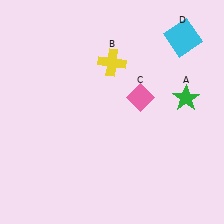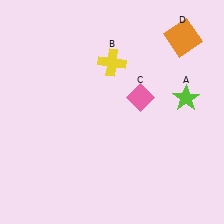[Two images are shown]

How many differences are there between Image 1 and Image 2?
There are 2 differences between the two images.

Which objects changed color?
A changed from green to lime. D changed from cyan to orange.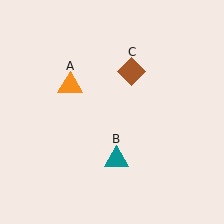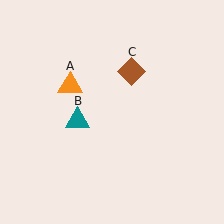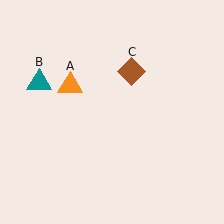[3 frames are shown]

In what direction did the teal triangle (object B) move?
The teal triangle (object B) moved up and to the left.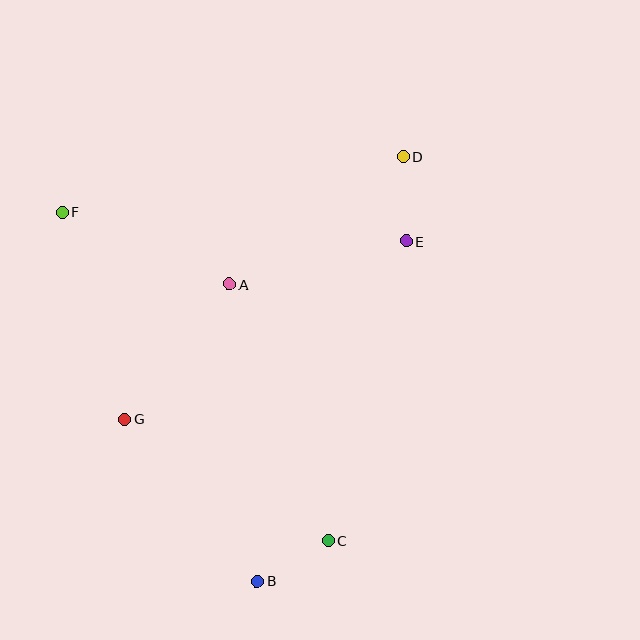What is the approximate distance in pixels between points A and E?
The distance between A and E is approximately 182 pixels.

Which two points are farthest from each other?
Points B and D are farthest from each other.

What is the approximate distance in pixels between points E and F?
The distance between E and F is approximately 346 pixels.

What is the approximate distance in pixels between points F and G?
The distance between F and G is approximately 216 pixels.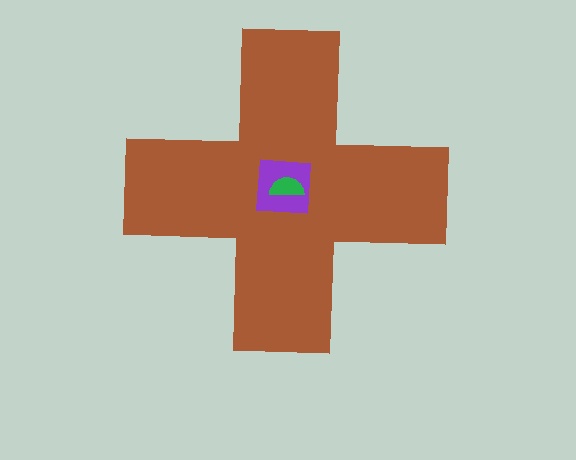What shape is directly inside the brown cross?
The purple square.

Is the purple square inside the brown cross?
Yes.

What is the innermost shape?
The green semicircle.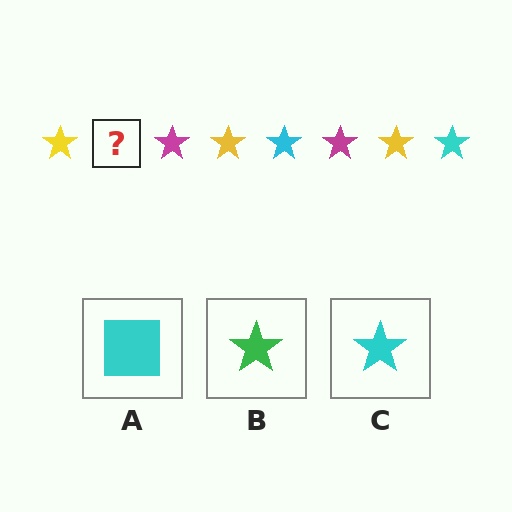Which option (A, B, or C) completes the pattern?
C.